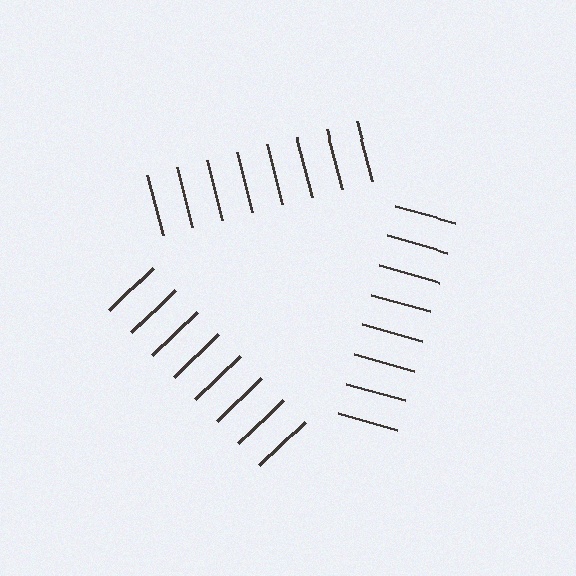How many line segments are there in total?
24 — 8 along each of the 3 edges.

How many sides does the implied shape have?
3 sides — the line-ends trace a triangle.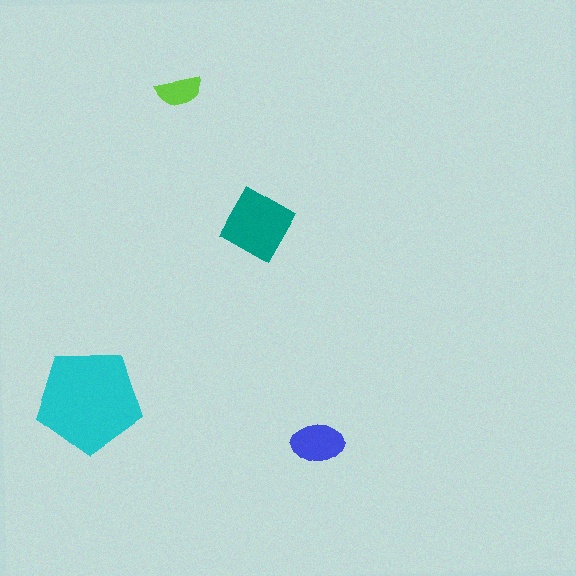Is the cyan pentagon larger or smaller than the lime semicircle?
Larger.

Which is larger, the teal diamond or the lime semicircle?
The teal diamond.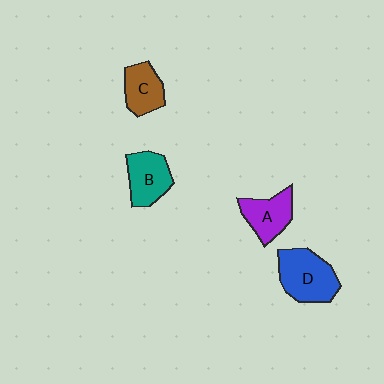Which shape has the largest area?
Shape D (blue).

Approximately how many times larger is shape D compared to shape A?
Approximately 1.3 times.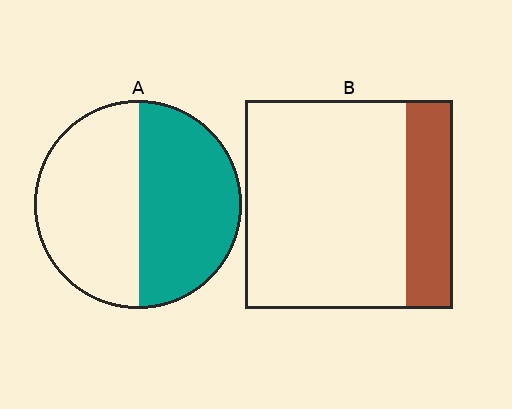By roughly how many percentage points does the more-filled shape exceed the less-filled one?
By roughly 25 percentage points (A over B).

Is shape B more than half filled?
No.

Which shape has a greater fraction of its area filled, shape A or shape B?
Shape A.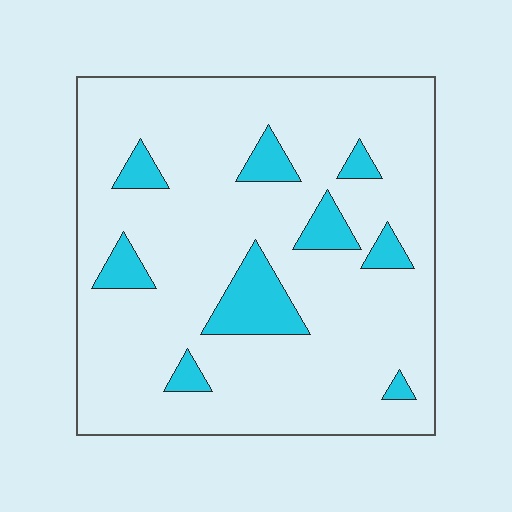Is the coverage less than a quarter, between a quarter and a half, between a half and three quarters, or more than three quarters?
Less than a quarter.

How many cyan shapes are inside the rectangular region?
9.